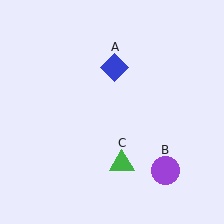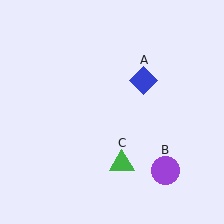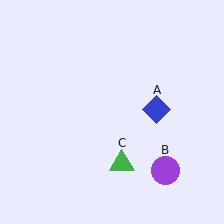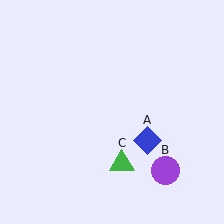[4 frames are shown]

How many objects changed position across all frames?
1 object changed position: blue diamond (object A).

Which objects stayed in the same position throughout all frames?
Purple circle (object B) and green triangle (object C) remained stationary.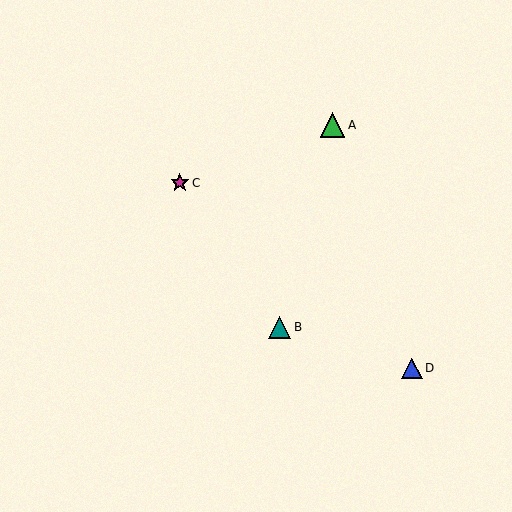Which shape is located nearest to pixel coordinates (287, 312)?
The teal triangle (labeled B) at (280, 327) is nearest to that location.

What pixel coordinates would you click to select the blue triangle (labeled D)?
Click at (412, 368) to select the blue triangle D.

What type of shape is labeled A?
Shape A is a green triangle.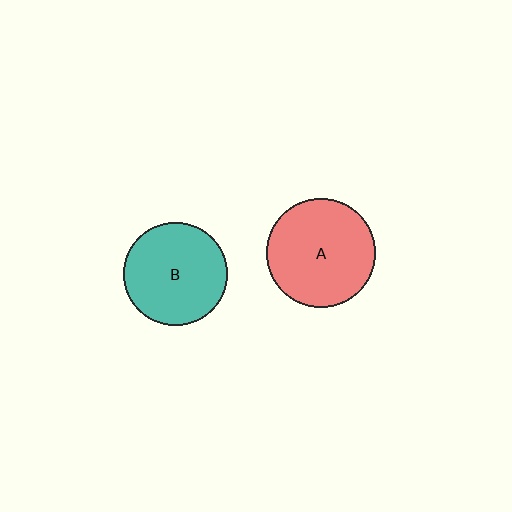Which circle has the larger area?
Circle A (red).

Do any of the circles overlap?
No, none of the circles overlap.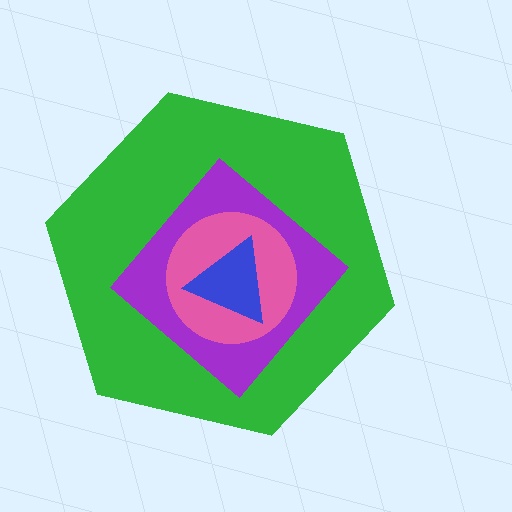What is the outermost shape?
The green hexagon.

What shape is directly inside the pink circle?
The blue triangle.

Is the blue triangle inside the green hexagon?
Yes.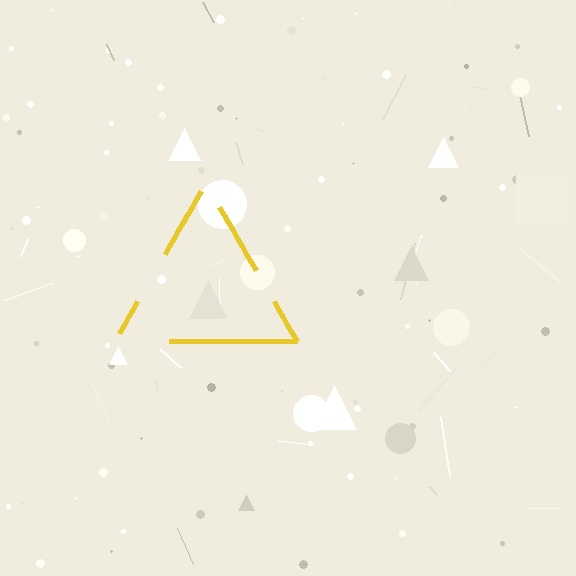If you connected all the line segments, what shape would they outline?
They would outline a triangle.